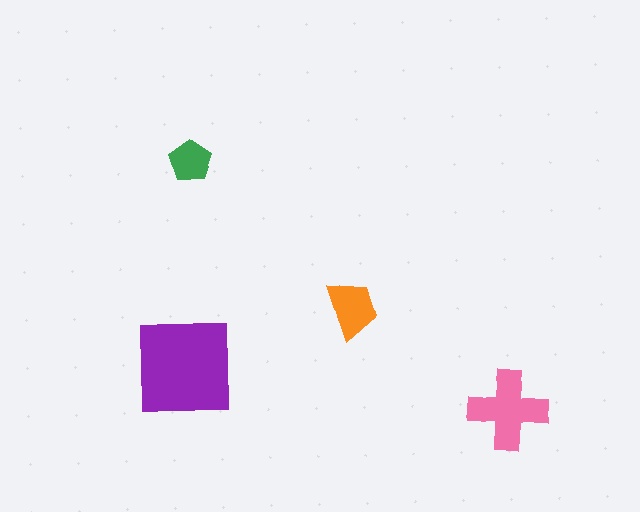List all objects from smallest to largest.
The green pentagon, the orange trapezoid, the pink cross, the purple square.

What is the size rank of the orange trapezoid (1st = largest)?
3rd.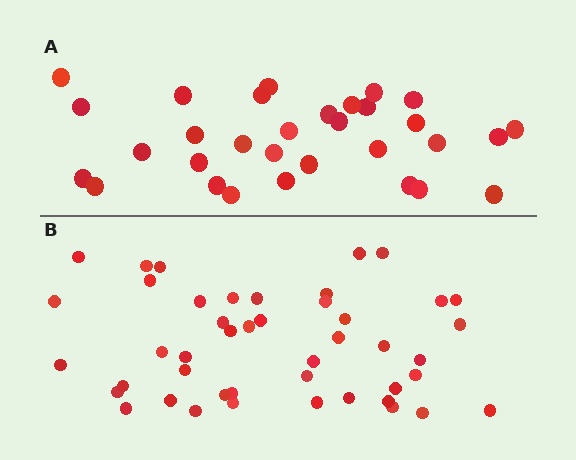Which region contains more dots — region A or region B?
Region B (the bottom region) has more dots.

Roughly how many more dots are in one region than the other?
Region B has approximately 15 more dots than region A.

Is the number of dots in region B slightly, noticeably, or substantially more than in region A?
Region B has substantially more. The ratio is roughly 1.5 to 1.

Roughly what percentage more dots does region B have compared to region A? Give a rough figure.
About 45% more.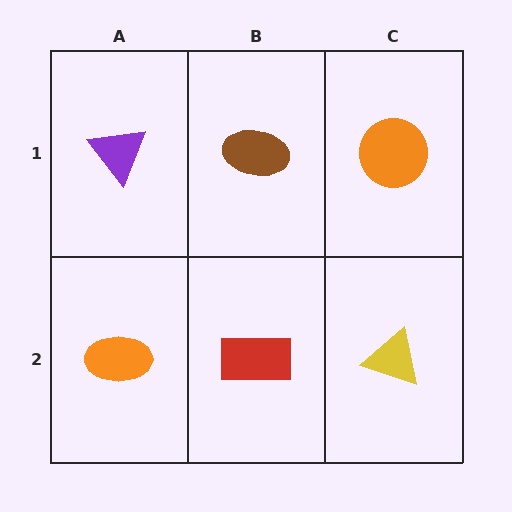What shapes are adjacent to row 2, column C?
An orange circle (row 1, column C), a red rectangle (row 2, column B).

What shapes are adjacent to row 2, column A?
A purple triangle (row 1, column A), a red rectangle (row 2, column B).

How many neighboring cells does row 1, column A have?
2.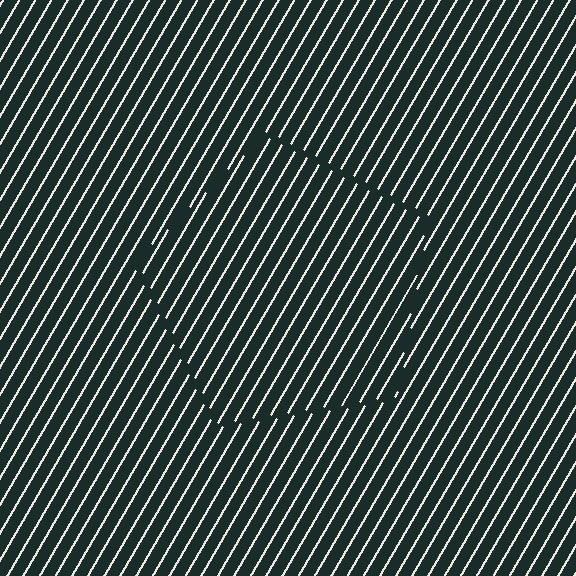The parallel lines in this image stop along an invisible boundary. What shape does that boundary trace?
An illusory pentagon. The interior of the shape contains the same grating, shifted by half a period — the contour is defined by the phase discontinuity where line-ends from the inner and outer gratings abut.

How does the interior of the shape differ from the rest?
The interior of the shape contains the same grating, shifted by half a period — the contour is defined by the phase discontinuity where line-ends from the inner and outer gratings abut.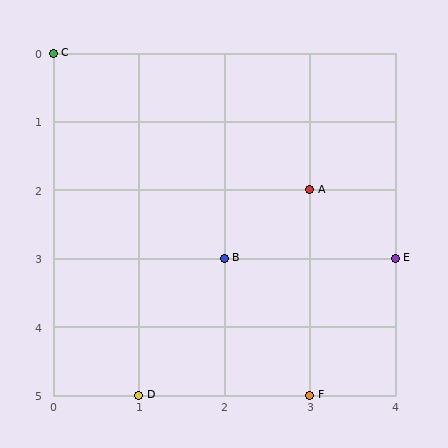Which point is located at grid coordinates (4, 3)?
Point E is at (4, 3).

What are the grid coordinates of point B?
Point B is at grid coordinates (2, 3).